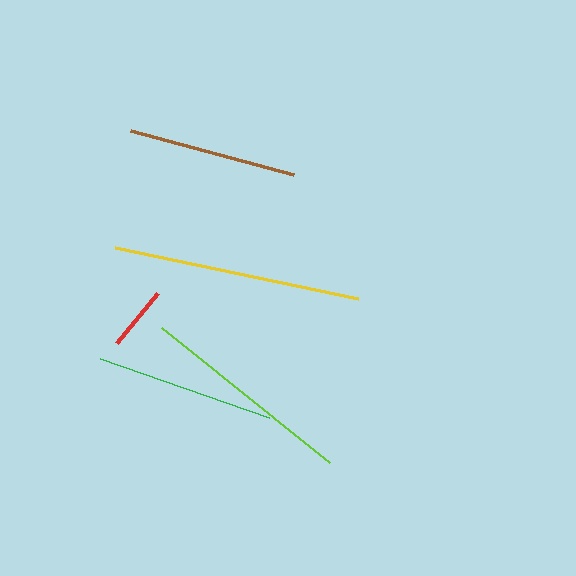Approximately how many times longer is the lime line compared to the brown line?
The lime line is approximately 1.3 times the length of the brown line.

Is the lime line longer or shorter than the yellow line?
The yellow line is longer than the lime line.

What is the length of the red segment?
The red segment is approximately 64 pixels long.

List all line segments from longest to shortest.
From longest to shortest: yellow, lime, green, brown, red.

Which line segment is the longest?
The yellow line is the longest at approximately 248 pixels.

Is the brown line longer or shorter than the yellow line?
The yellow line is longer than the brown line.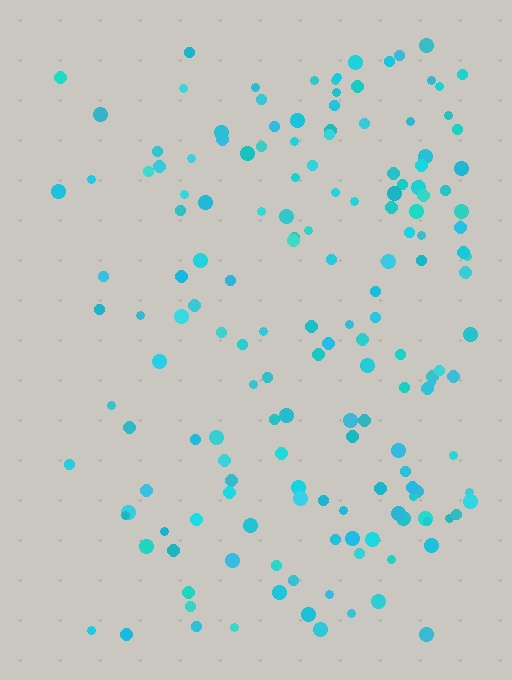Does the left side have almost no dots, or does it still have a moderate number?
Still a moderate number, just noticeably fewer than the right.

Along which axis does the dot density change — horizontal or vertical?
Horizontal.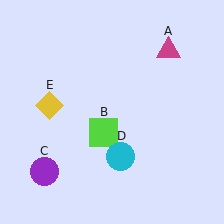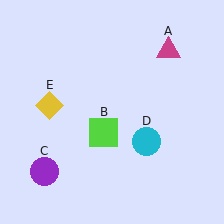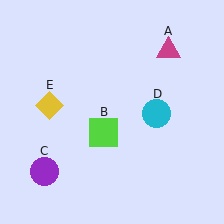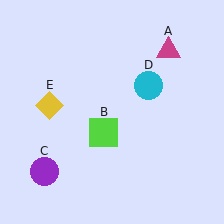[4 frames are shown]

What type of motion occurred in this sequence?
The cyan circle (object D) rotated counterclockwise around the center of the scene.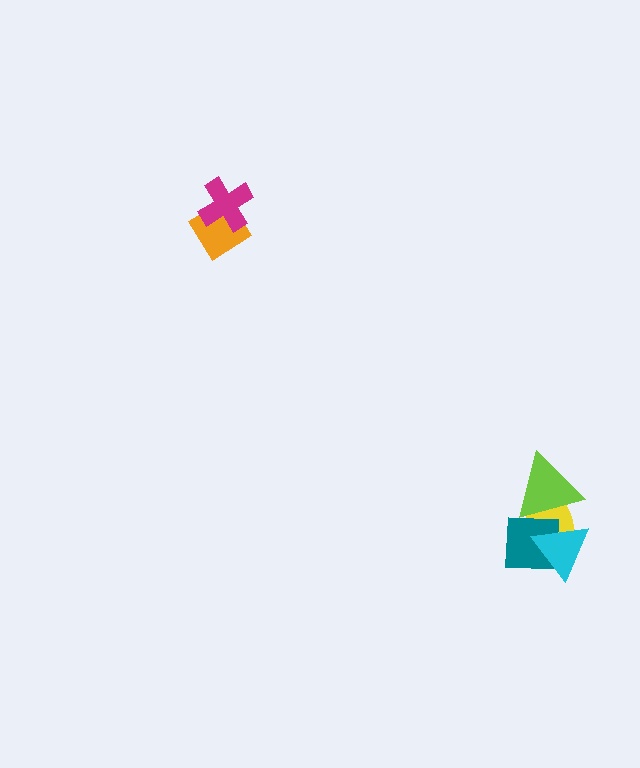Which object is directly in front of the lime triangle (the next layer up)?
The teal square is directly in front of the lime triangle.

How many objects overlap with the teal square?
3 objects overlap with the teal square.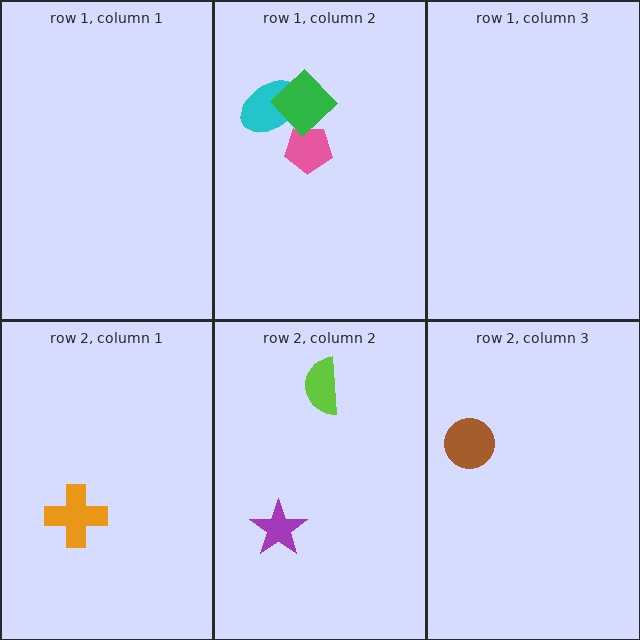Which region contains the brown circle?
The row 2, column 3 region.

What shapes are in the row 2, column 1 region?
The orange cross.